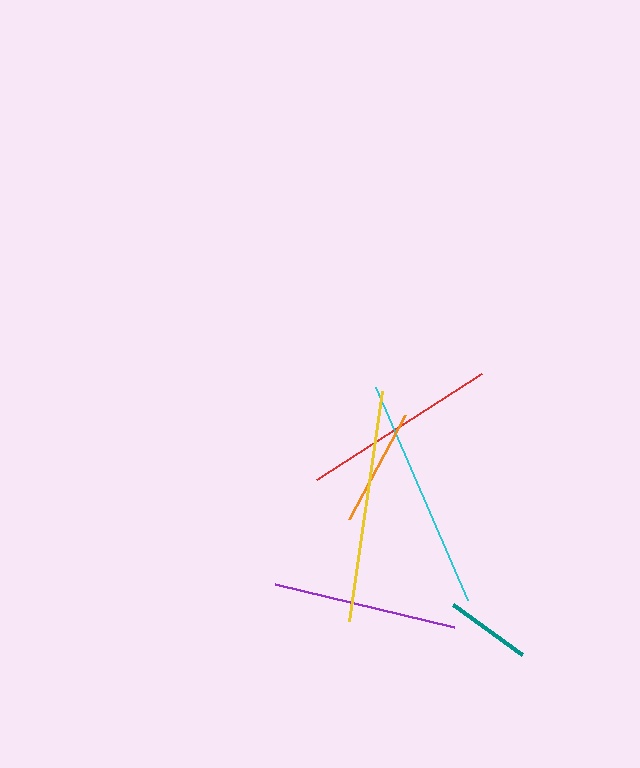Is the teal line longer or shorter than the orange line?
The orange line is longer than the teal line.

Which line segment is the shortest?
The teal line is the shortest at approximately 85 pixels.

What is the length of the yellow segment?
The yellow segment is approximately 233 pixels long.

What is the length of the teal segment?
The teal segment is approximately 85 pixels long.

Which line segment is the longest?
The yellow line is the longest at approximately 233 pixels.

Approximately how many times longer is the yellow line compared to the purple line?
The yellow line is approximately 1.3 times the length of the purple line.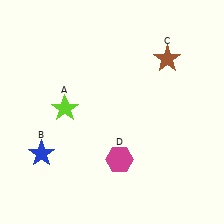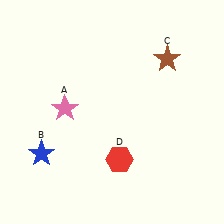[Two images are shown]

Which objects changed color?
A changed from lime to pink. D changed from magenta to red.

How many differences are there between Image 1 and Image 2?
There are 2 differences between the two images.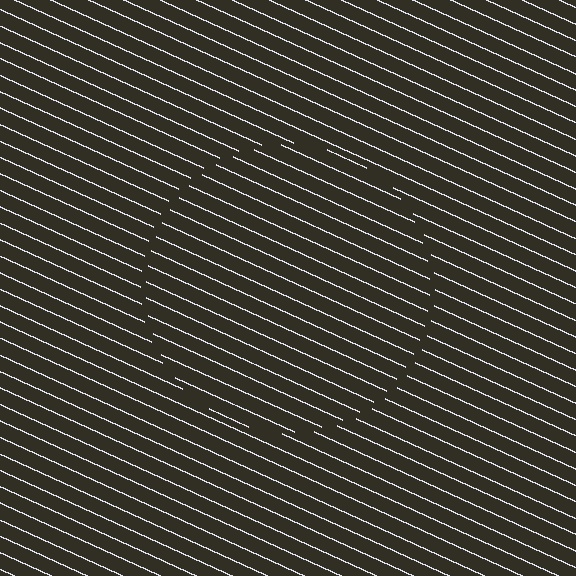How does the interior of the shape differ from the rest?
The interior of the shape contains the same grating, shifted by half a period — the contour is defined by the phase discontinuity where line-ends from the inner and outer gratings abut.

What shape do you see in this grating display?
An illusory circle. The interior of the shape contains the same grating, shifted by half a period — the contour is defined by the phase discontinuity where line-ends from the inner and outer gratings abut.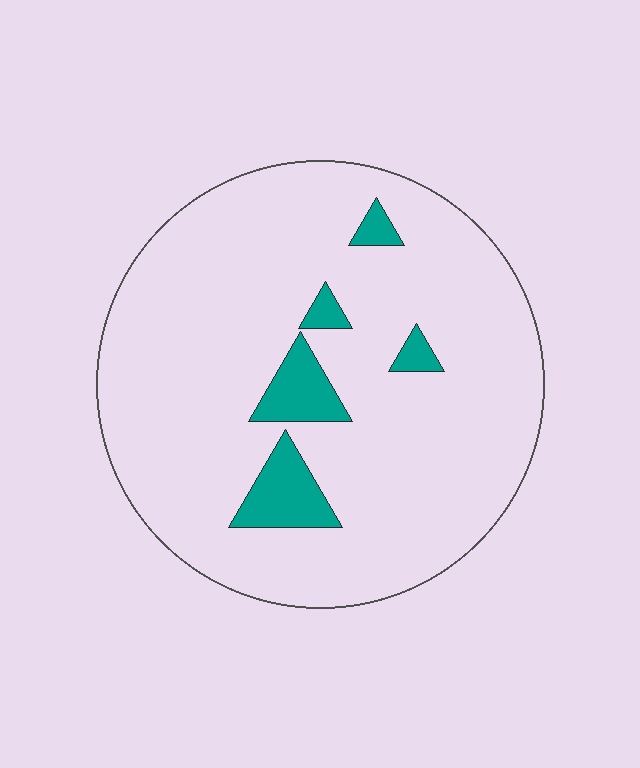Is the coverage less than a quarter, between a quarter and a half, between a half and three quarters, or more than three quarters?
Less than a quarter.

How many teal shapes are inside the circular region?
5.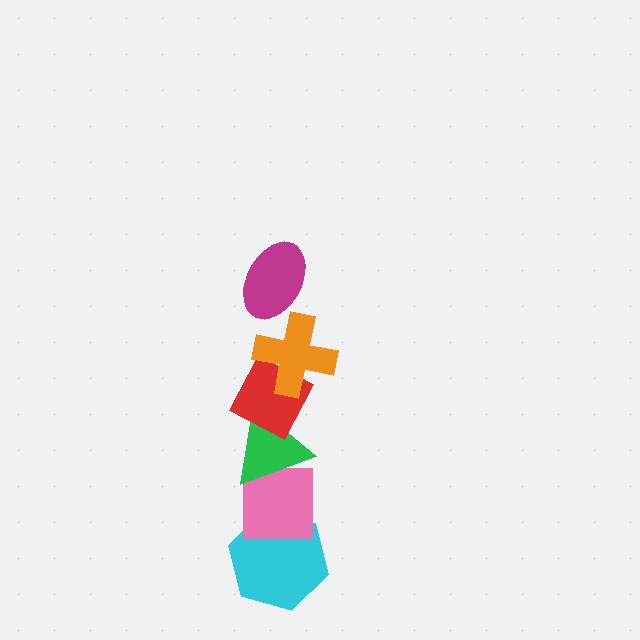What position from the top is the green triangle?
The green triangle is 4th from the top.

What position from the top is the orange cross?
The orange cross is 2nd from the top.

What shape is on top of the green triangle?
The red diamond is on top of the green triangle.